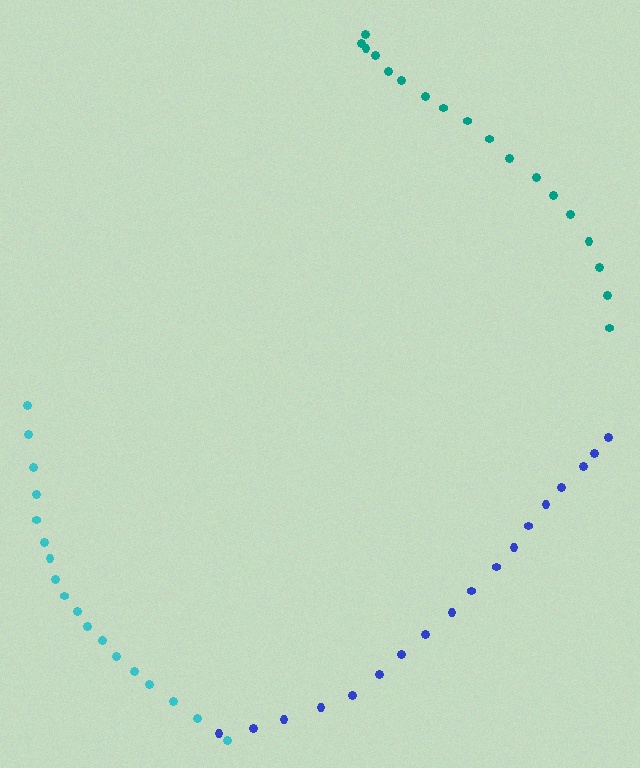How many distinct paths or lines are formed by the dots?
There are 3 distinct paths.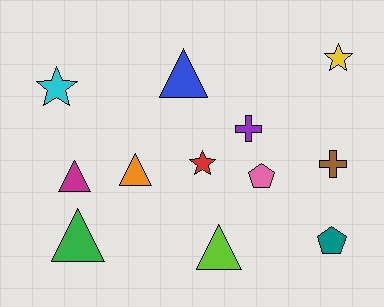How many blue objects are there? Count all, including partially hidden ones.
There is 1 blue object.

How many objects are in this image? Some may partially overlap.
There are 12 objects.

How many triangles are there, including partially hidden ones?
There are 5 triangles.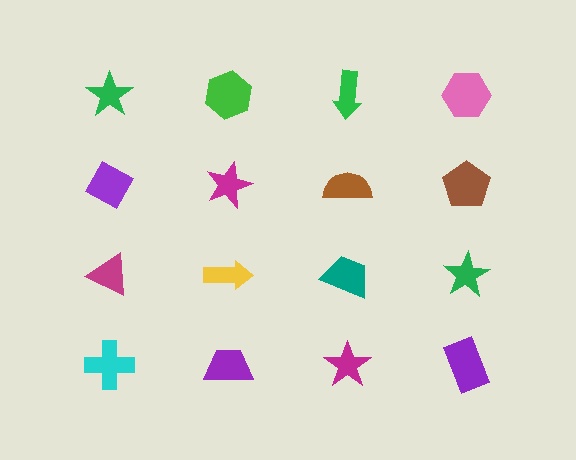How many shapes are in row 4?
4 shapes.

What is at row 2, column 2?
A magenta star.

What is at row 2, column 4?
A brown pentagon.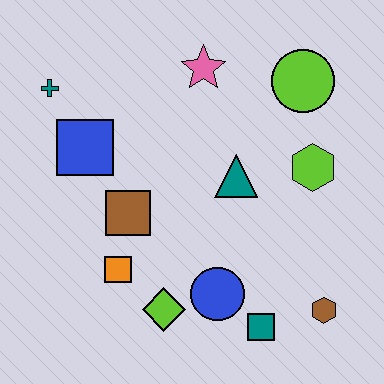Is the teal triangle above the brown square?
Yes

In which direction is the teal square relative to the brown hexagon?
The teal square is to the left of the brown hexagon.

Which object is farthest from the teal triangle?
The teal cross is farthest from the teal triangle.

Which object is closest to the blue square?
The teal cross is closest to the blue square.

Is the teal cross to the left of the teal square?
Yes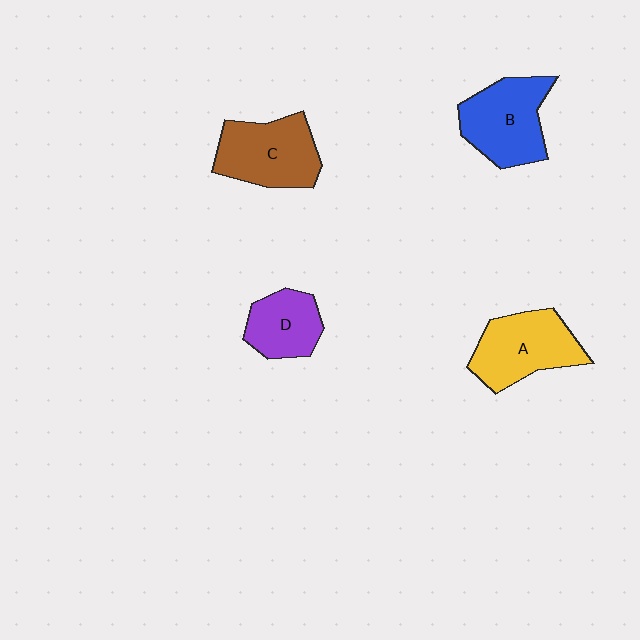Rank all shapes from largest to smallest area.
From largest to smallest: B (blue), C (brown), A (yellow), D (purple).